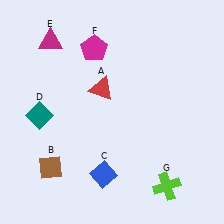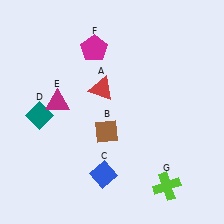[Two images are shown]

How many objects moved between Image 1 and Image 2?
2 objects moved between the two images.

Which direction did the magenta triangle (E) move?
The magenta triangle (E) moved down.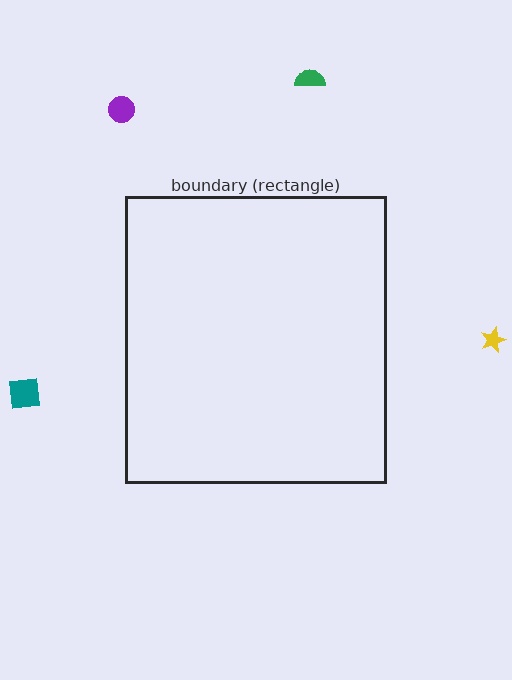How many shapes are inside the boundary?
0 inside, 4 outside.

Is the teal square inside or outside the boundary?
Outside.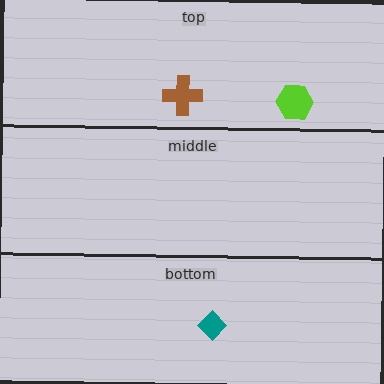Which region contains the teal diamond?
The bottom region.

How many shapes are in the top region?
2.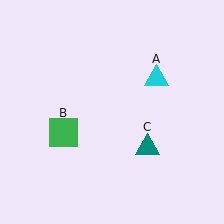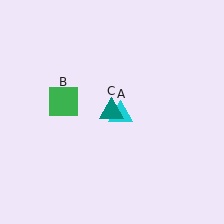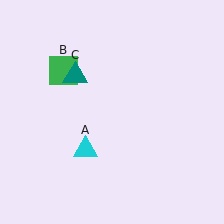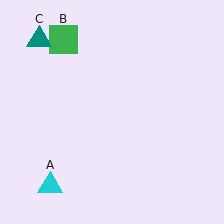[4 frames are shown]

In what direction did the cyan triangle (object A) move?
The cyan triangle (object A) moved down and to the left.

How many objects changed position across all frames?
3 objects changed position: cyan triangle (object A), green square (object B), teal triangle (object C).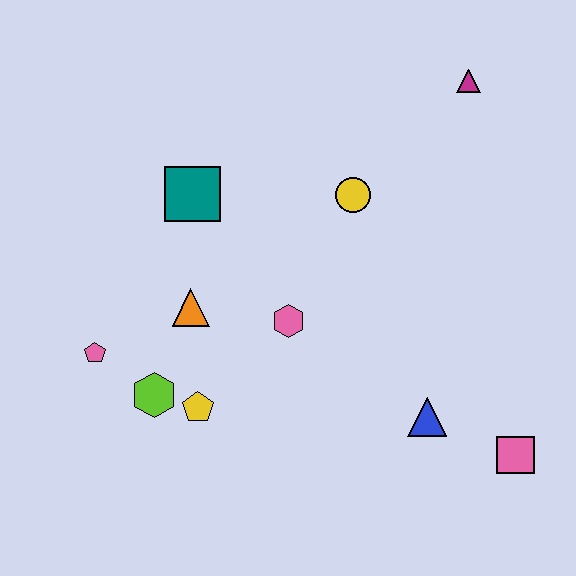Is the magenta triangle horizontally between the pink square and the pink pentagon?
Yes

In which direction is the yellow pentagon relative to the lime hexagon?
The yellow pentagon is to the right of the lime hexagon.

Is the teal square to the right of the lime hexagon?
Yes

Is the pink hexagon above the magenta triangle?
No